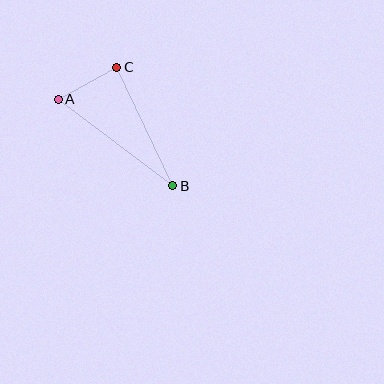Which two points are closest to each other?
Points A and C are closest to each other.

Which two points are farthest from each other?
Points A and B are farthest from each other.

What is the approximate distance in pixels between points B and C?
The distance between B and C is approximately 131 pixels.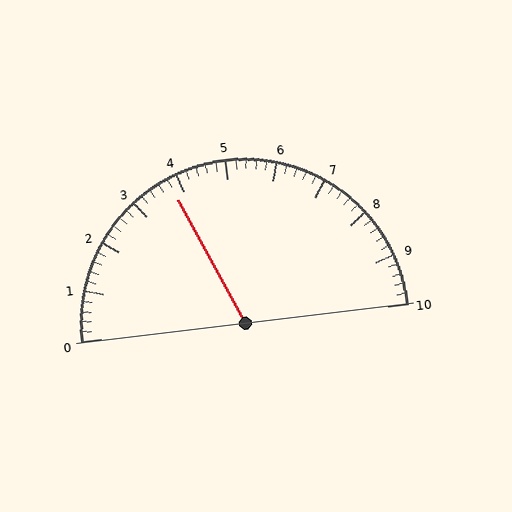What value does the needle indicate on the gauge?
The needle indicates approximately 3.8.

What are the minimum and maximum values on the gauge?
The gauge ranges from 0 to 10.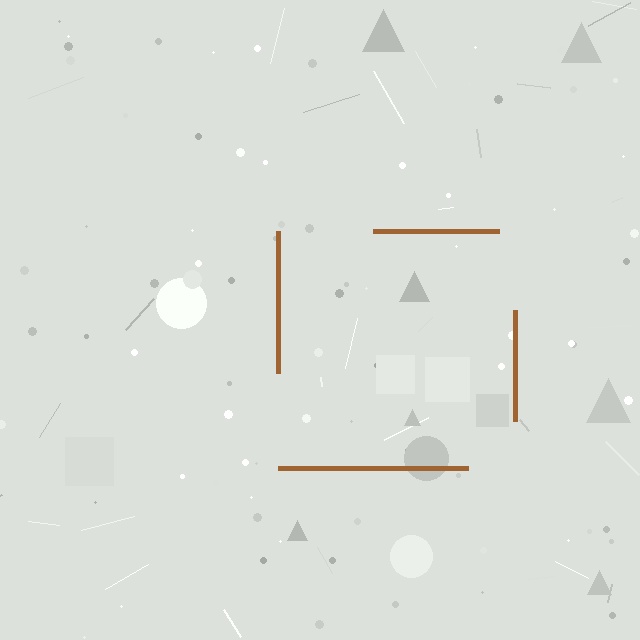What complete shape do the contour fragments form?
The contour fragments form a square.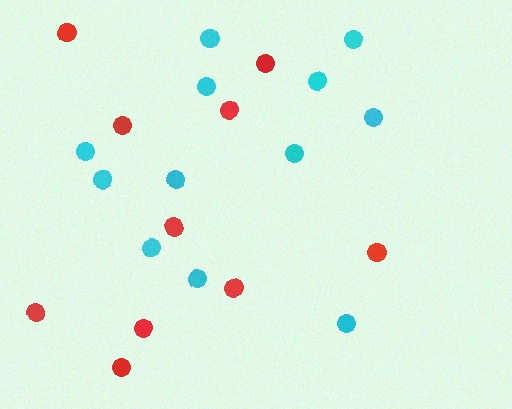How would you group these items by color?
There are 2 groups: one group of cyan circles (12) and one group of red circles (10).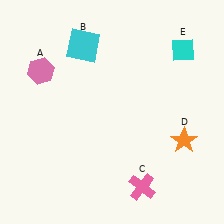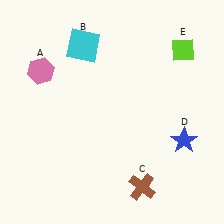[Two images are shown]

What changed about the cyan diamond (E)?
In Image 1, E is cyan. In Image 2, it changed to lime.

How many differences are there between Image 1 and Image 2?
There are 3 differences between the two images.